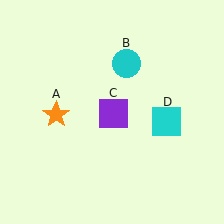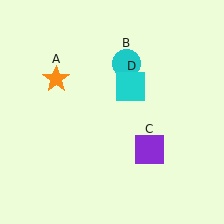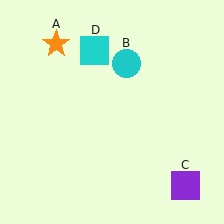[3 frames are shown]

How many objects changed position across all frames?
3 objects changed position: orange star (object A), purple square (object C), cyan square (object D).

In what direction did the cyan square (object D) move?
The cyan square (object D) moved up and to the left.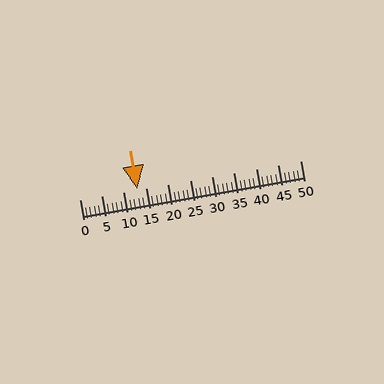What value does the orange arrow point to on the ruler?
The orange arrow points to approximately 13.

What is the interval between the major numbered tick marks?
The major tick marks are spaced 5 units apart.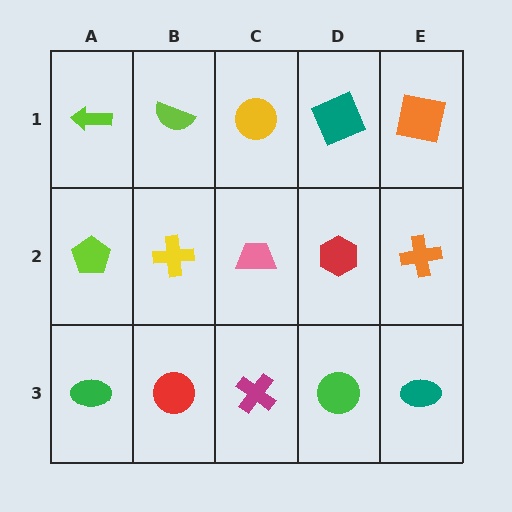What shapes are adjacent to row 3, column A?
A lime pentagon (row 2, column A), a red circle (row 3, column B).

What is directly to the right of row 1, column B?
A yellow circle.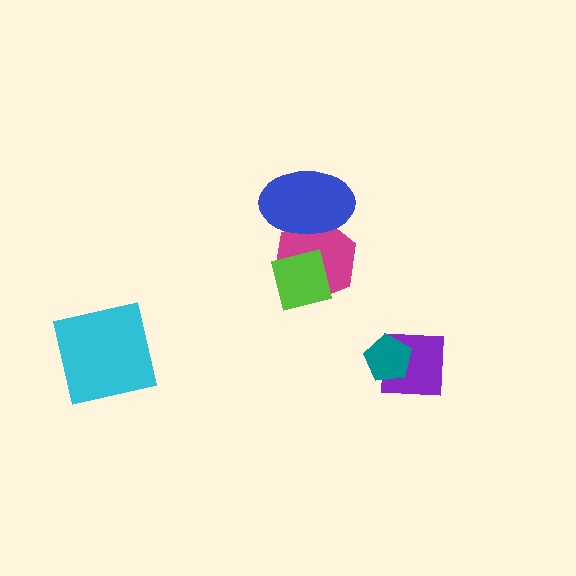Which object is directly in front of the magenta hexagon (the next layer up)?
The lime square is directly in front of the magenta hexagon.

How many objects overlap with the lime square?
1 object overlaps with the lime square.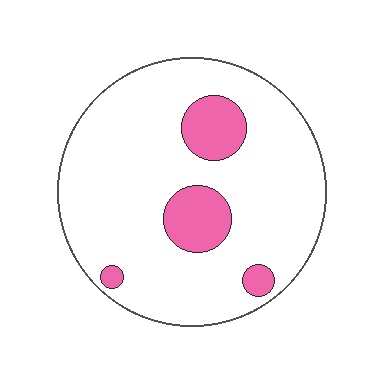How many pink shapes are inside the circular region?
4.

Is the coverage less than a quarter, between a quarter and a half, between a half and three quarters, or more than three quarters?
Less than a quarter.